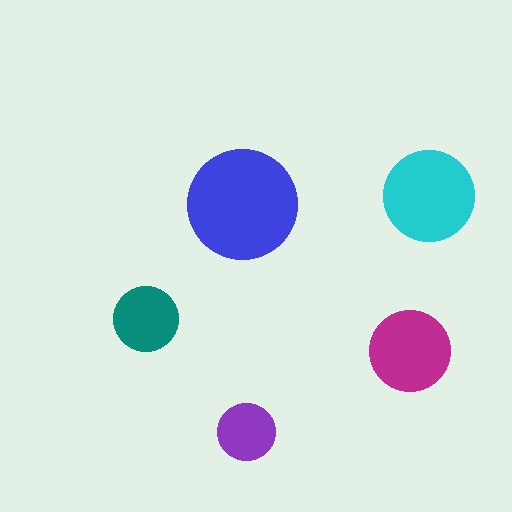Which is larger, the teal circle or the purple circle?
The teal one.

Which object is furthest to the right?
The cyan circle is rightmost.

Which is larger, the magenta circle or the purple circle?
The magenta one.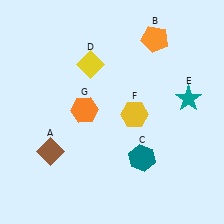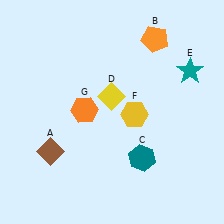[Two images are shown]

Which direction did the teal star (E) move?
The teal star (E) moved up.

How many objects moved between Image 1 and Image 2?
2 objects moved between the two images.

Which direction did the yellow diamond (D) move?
The yellow diamond (D) moved down.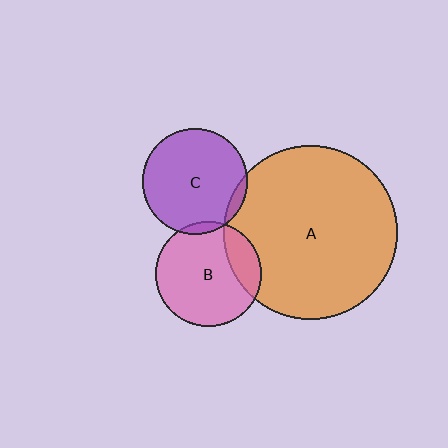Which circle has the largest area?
Circle A (orange).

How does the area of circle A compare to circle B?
Approximately 2.7 times.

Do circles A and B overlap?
Yes.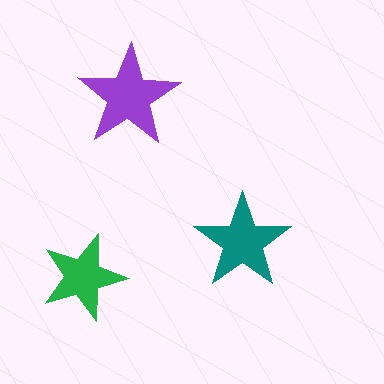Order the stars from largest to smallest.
the purple one, the teal one, the green one.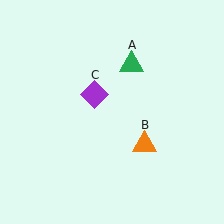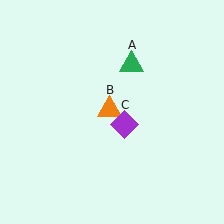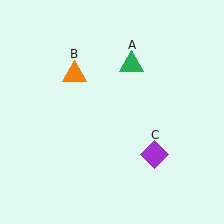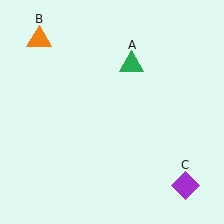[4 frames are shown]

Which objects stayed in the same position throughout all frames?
Green triangle (object A) remained stationary.